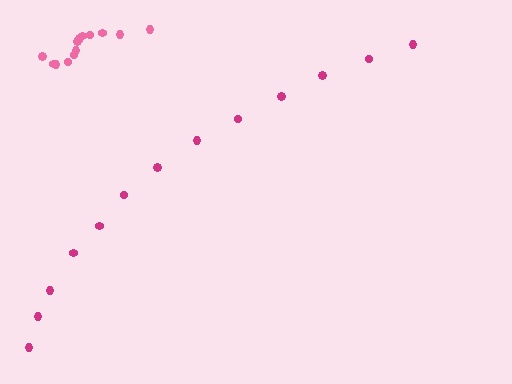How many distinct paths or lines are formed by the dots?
There are 2 distinct paths.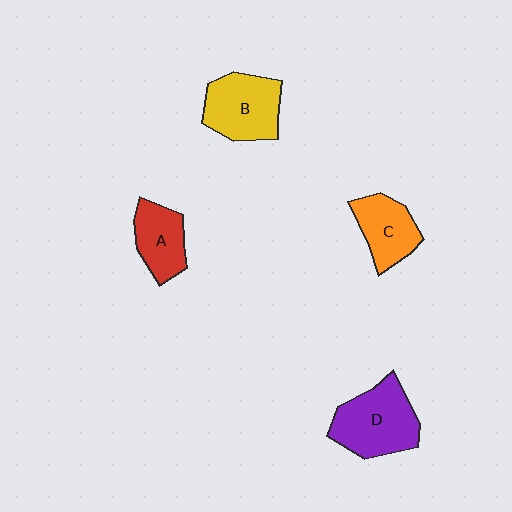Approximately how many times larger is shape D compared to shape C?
Approximately 1.5 times.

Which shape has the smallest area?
Shape A (red).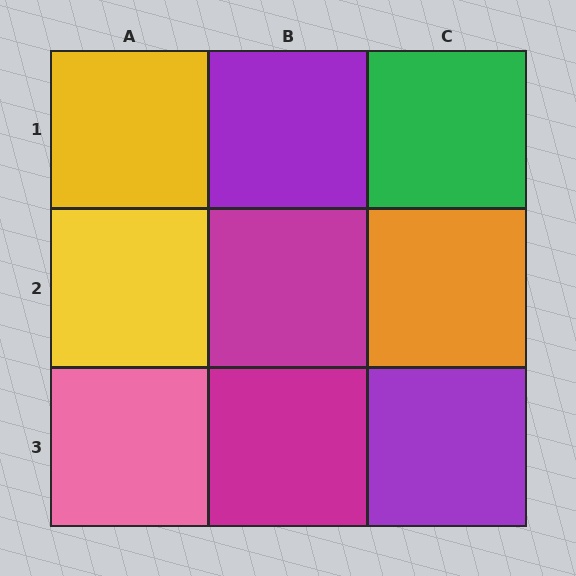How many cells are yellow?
2 cells are yellow.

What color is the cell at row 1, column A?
Yellow.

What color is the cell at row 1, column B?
Purple.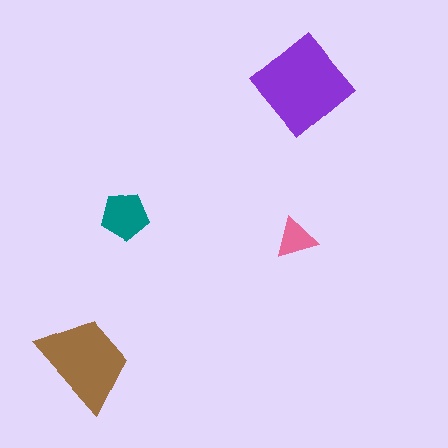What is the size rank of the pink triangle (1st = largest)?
4th.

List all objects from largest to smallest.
The purple diamond, the brown trapezoid, the teal pentagon, the pink triangle.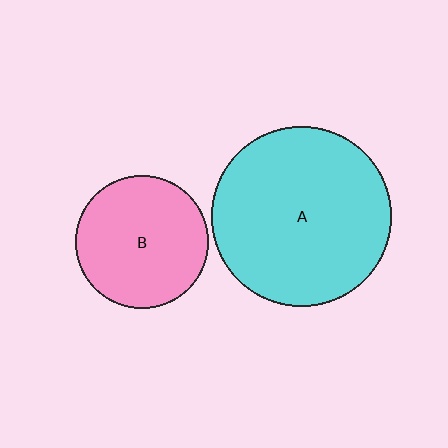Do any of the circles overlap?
No, none of the circles overlap.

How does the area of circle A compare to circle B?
Approximately 1.8 times.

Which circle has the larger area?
Circle A (cyan).